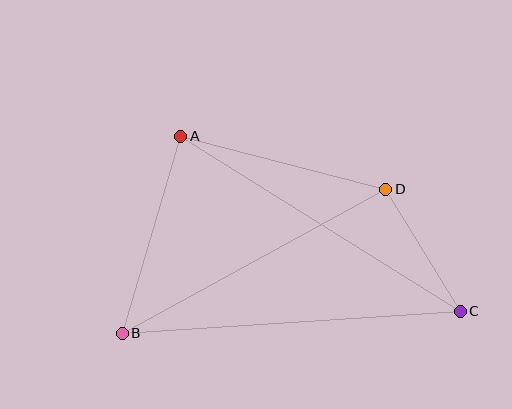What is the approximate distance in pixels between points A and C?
The distance between A and C is approximately 330 pixels.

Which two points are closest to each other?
Points C and D are closest to each other.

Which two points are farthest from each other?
Points B and C are farthest from each other.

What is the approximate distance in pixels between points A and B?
The distance between A and B is approximately 205 pixels.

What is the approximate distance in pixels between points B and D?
The distance between B and D is approximately 300 pixels.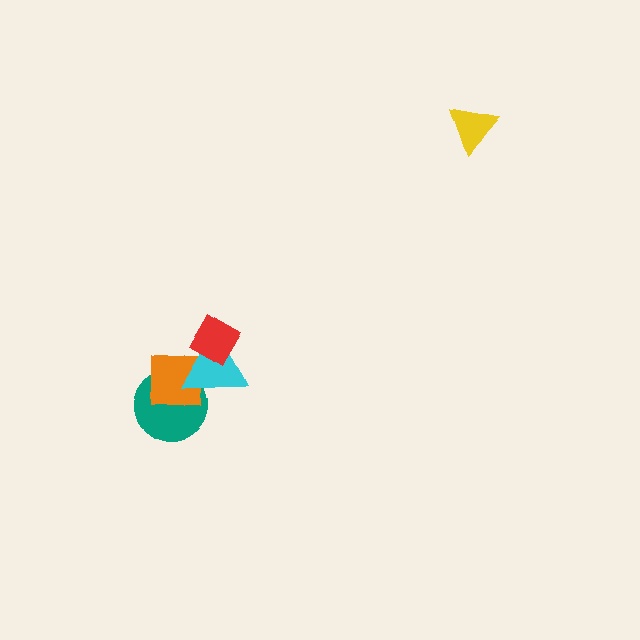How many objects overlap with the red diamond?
1 object overlaps with the red diamond.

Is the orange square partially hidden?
Yes, it is partially covered by another shape.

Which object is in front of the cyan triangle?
The red diamond is in front of the cyan triangle.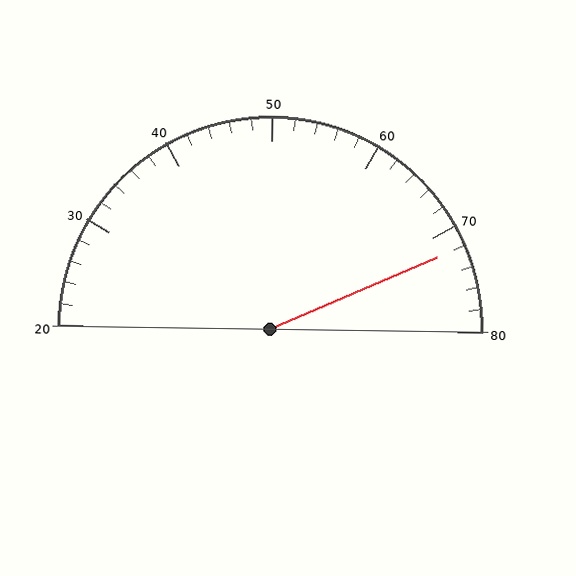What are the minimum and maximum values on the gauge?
The gauge ranges from 20 to 80.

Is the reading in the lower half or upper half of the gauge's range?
The reading is in the upper half of the range (20 to 80).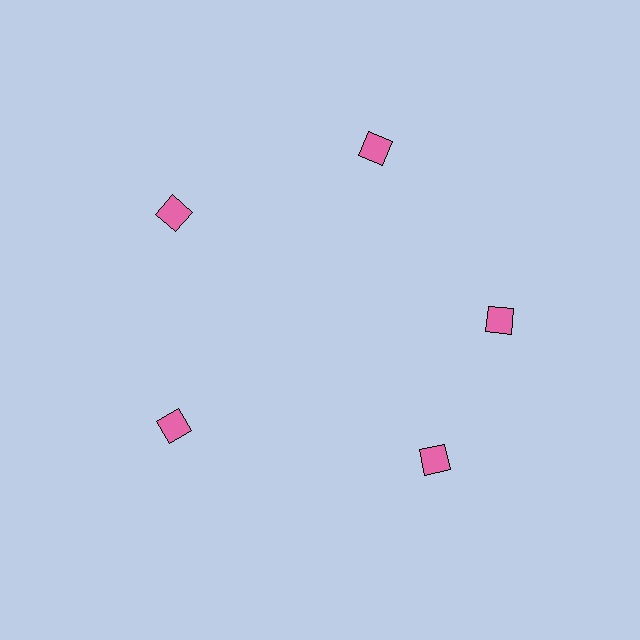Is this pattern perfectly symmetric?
No. The 5 pink diamonds are arranged in a ring, but one element near the 5 o'clock position is rotated out of alignment along the ring, breaking the 5-fold rotational symmetry.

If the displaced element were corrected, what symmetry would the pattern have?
It would have 5-fold rotational symmetry — the pattern would map onto itself every 72 degrees.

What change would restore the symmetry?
The symmetry would be restored by rotating it back into even spacing with its neighbors so that all 5 diamonds sit at equal angles and equal distance from the center.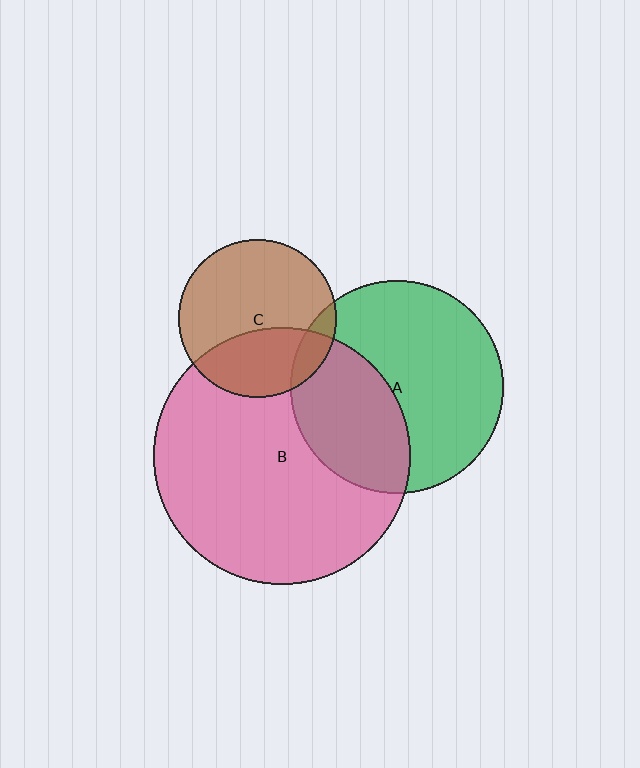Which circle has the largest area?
Circle B (pink).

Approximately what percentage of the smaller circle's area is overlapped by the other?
Approximately 10%.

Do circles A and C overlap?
Yes.